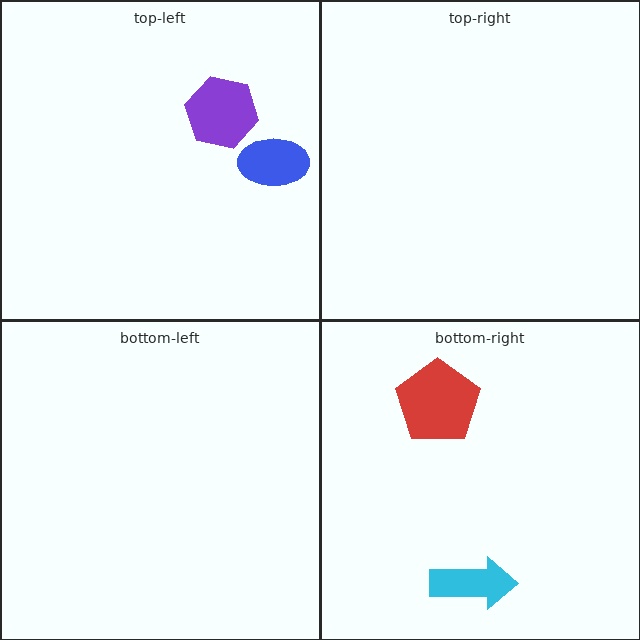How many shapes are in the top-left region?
2.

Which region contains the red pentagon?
The bottom-right region.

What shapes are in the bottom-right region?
The cyan arrow, the red pentagon.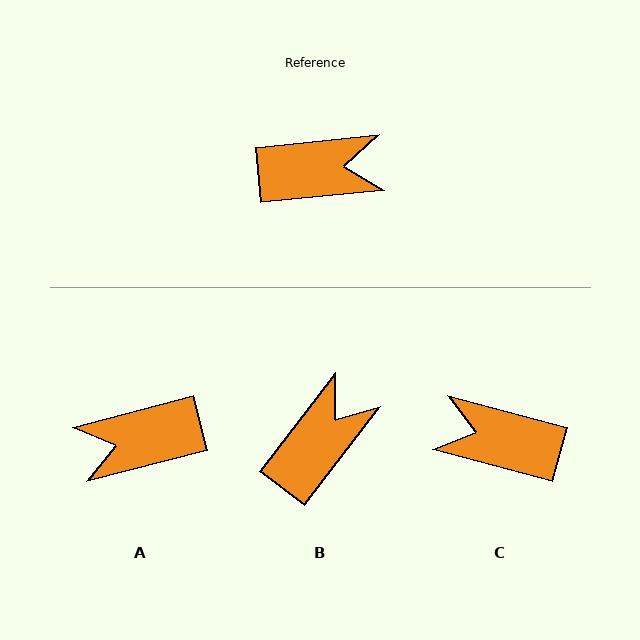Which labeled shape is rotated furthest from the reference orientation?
A, about 171 degrees away.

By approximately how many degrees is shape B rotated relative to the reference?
Approximately 47 degrees counter-clockwise.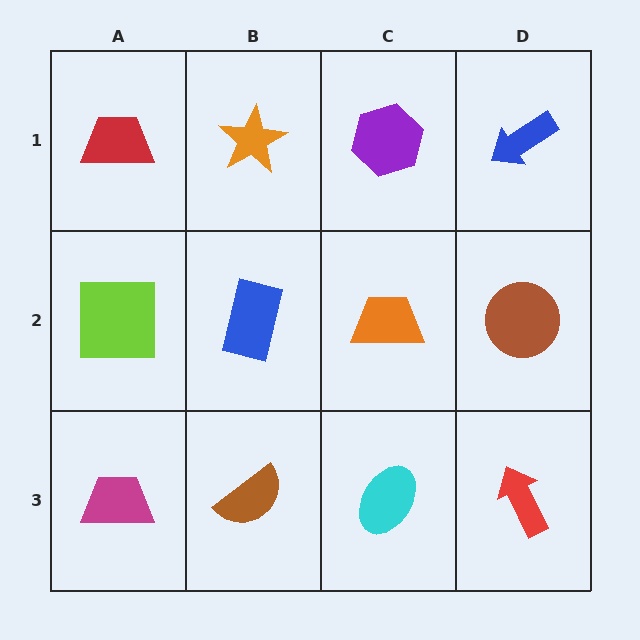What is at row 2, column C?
An orange trapezoid.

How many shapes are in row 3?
4 shapes.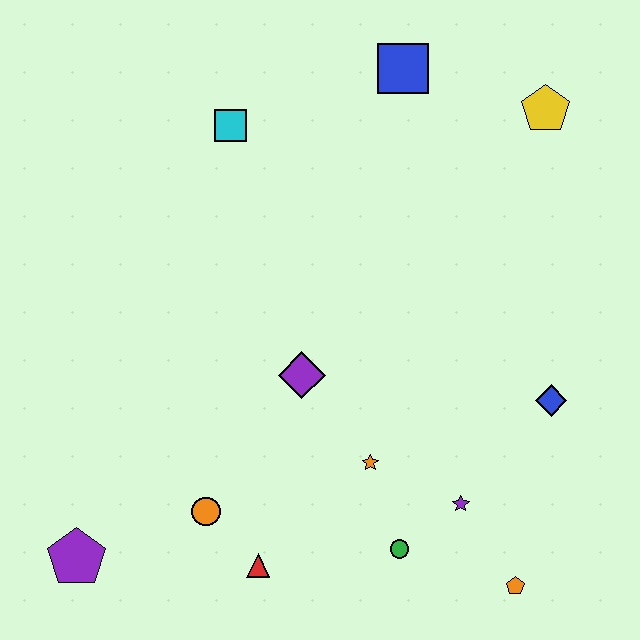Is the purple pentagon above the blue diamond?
No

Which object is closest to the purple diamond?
The orange star is closest to the purple diamond.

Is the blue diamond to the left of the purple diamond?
No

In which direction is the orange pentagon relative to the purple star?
The orange pentagon is below the purple star.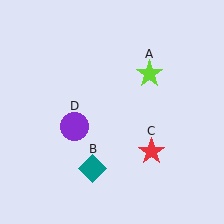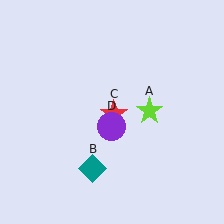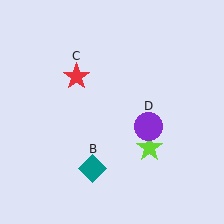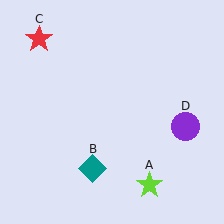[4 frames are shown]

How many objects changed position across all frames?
3 objects changed position: lime star (object A), red star (object C), purple circle (object D).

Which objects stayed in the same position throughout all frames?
Teal diamond (object B) remained stationary.